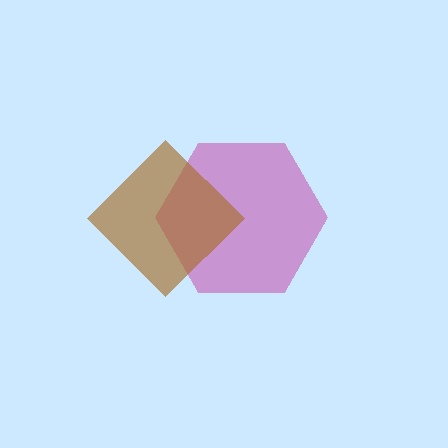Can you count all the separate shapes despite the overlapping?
Yes, there are 2 separate shapes.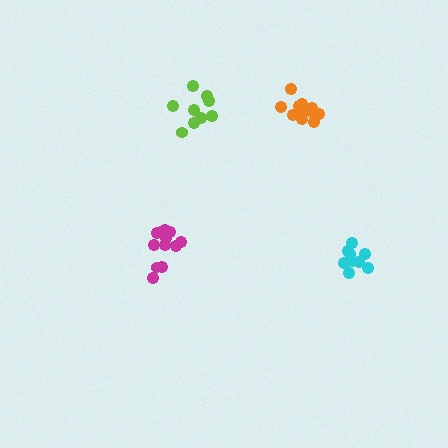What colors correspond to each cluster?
The clusters are colored: lime, cyan, orange, magenta.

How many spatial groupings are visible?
There are 4 spatial groupings.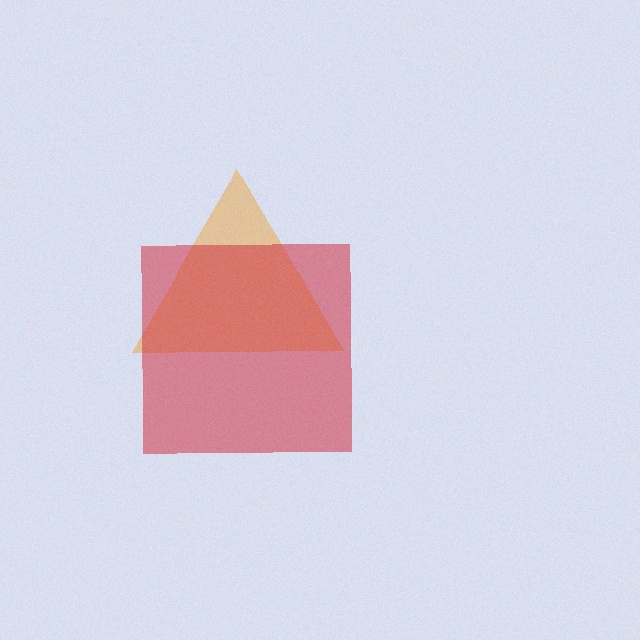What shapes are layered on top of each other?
The layered shapes are: an orange triangle, a red square.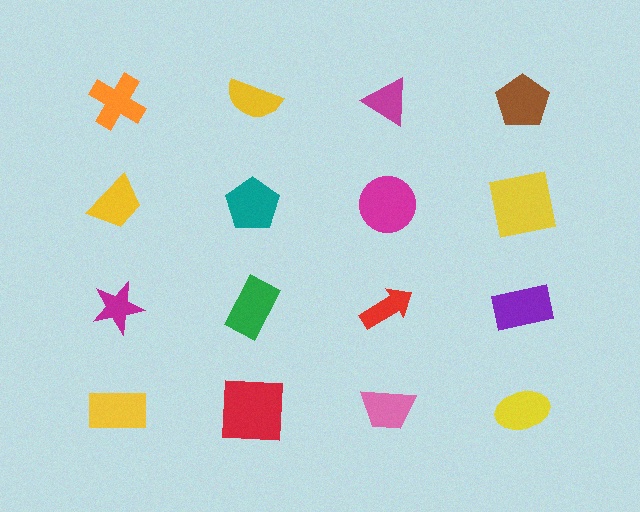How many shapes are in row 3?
4 shapes.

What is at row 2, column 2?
A teal pentagon.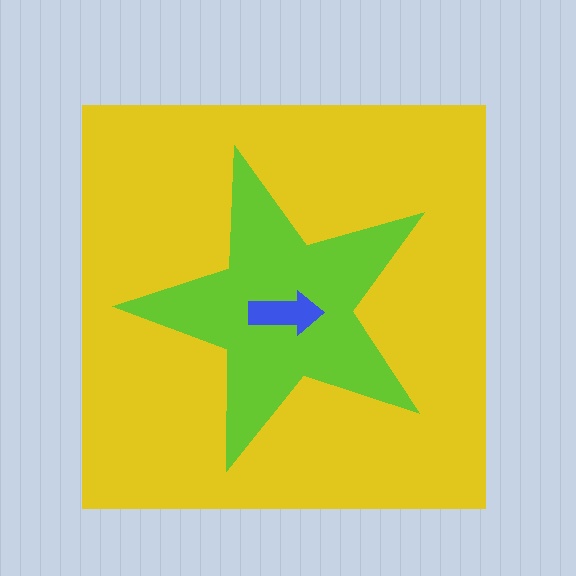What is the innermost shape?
The blue arrow.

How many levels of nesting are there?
3.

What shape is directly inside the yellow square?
The lime star.